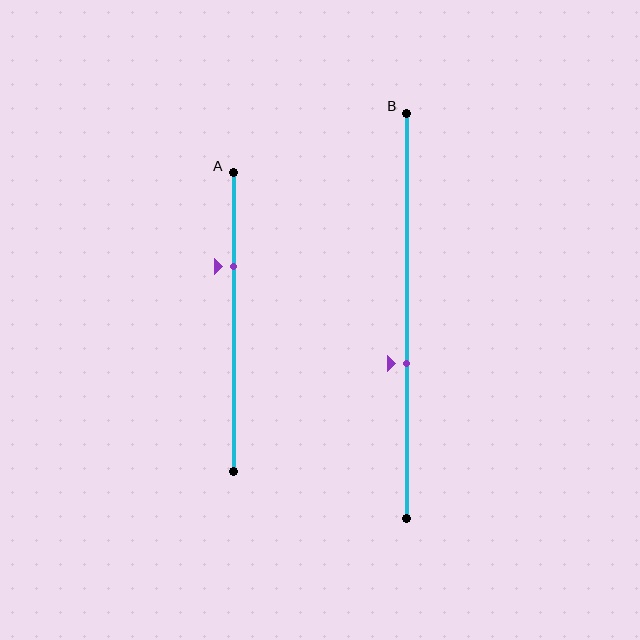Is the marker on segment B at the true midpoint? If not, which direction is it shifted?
No, the marker on segment B is shifted downward by about 12% of the segment length.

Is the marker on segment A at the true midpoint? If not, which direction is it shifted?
No, the marker on segment A is shifted upward by about 19% of the segment length.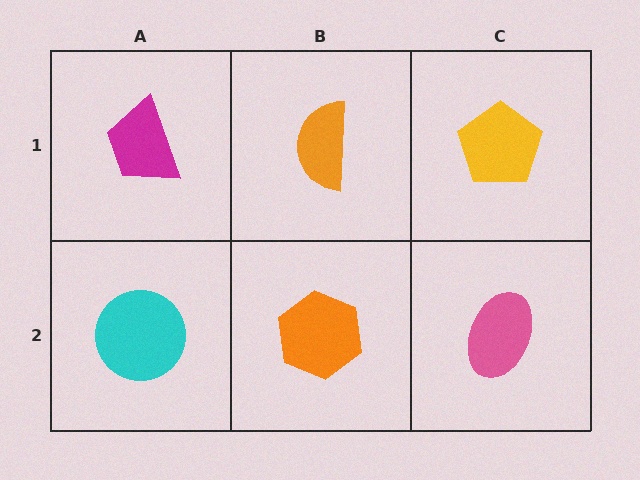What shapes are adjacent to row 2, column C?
A yellow pentagon (row 1, column C), an orange hexagon (row 2, column B).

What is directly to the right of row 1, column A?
An orange semicircle.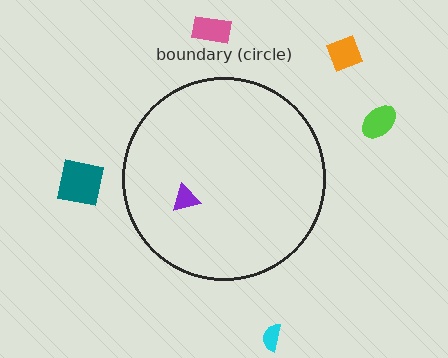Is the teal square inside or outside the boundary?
Outside.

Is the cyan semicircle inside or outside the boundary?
Outside.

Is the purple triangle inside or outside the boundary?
Inside.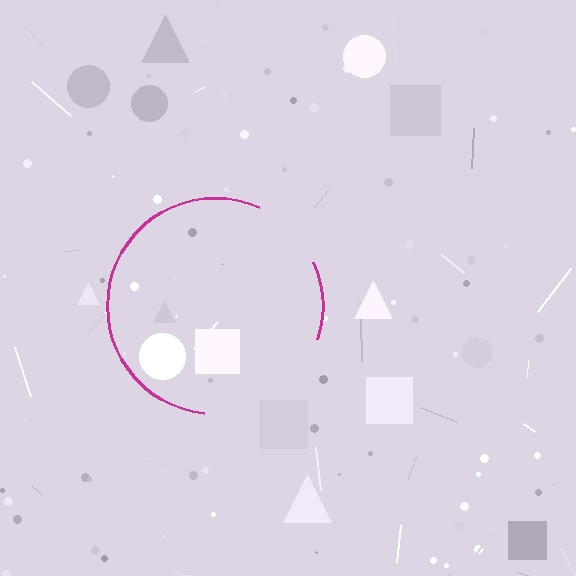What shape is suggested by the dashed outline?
The dashed outline suggests a circle.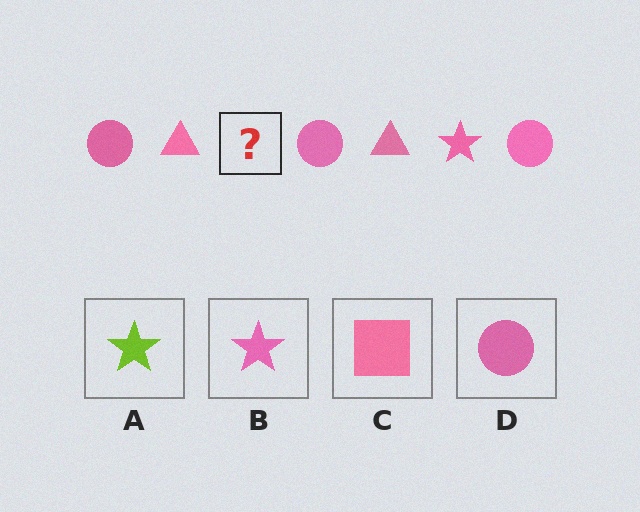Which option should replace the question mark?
Option B.